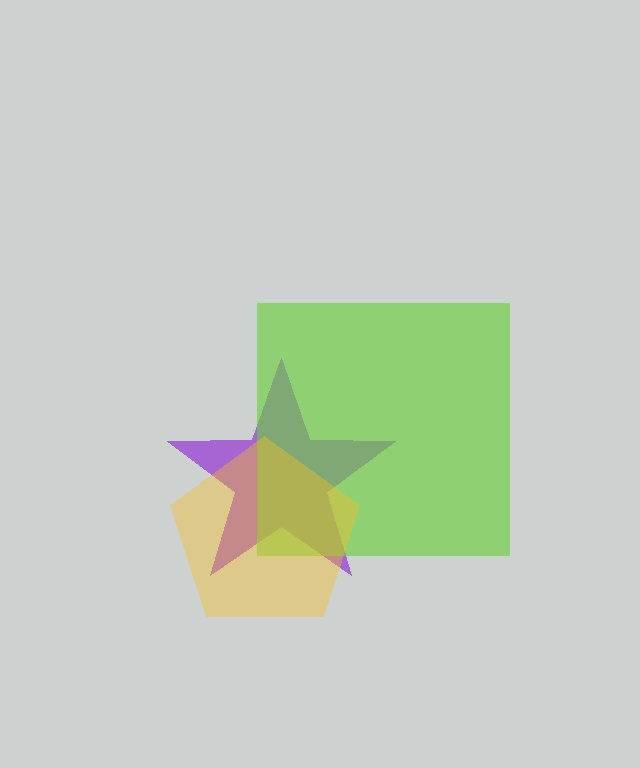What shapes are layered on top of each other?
The layered shapes are: a purple star, a lime square, a yellow pentagon.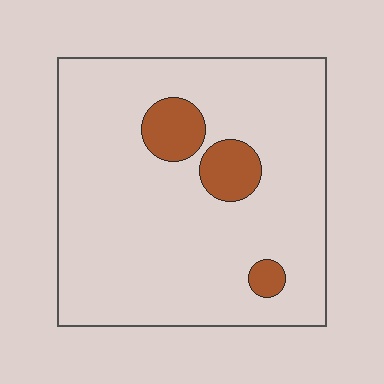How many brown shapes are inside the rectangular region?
3.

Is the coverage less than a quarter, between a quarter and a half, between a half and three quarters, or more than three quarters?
Less than a quarter.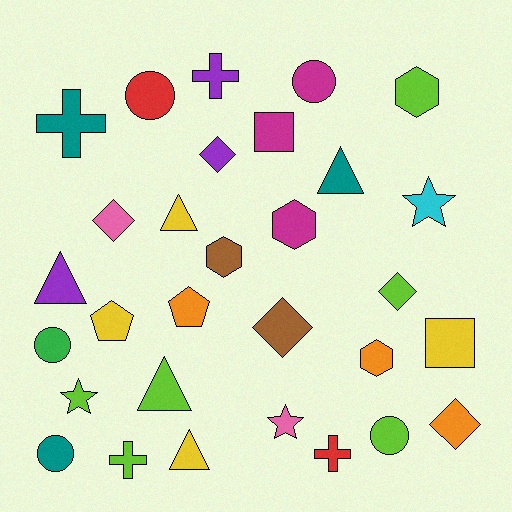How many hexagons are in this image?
There are 4 hexagons.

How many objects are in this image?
There are 30 objects.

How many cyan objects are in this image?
There is 1 cyan object.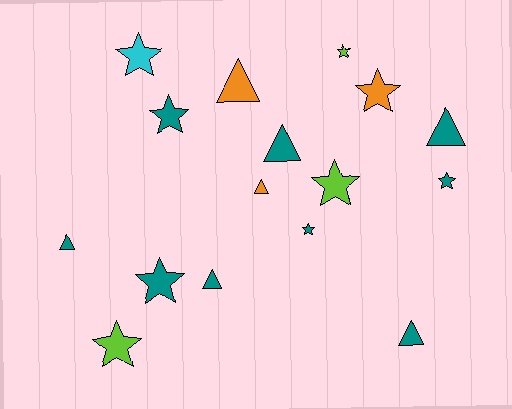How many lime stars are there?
There are 3 lime stars.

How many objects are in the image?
There are 16 objects.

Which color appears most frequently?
Teal, with 9 objects.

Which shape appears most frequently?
Star, with 9 objects.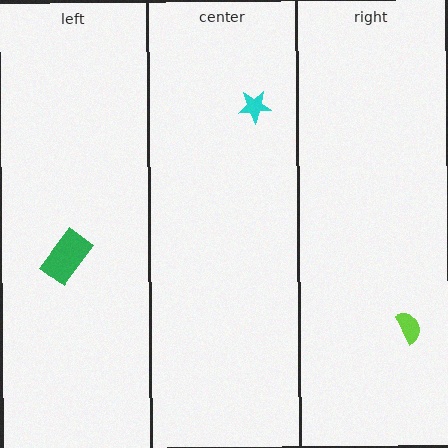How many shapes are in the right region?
1.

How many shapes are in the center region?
1.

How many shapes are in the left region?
1.